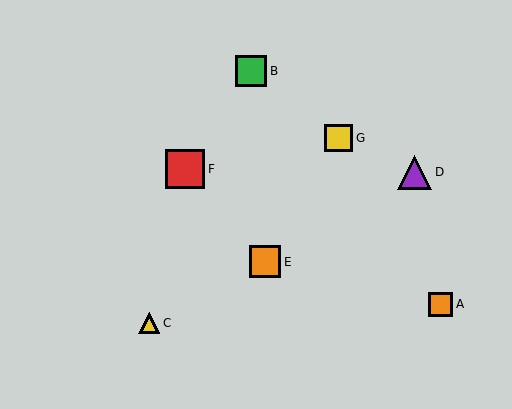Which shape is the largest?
The red square (labeled F) is the largest.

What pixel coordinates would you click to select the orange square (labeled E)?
Click at (265, 262) to select the orange square E.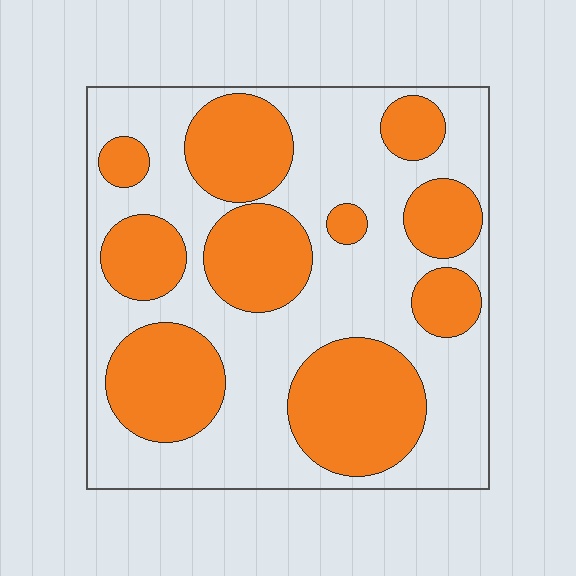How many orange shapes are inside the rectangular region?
10.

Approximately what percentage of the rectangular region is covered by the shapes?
Approximately 40%.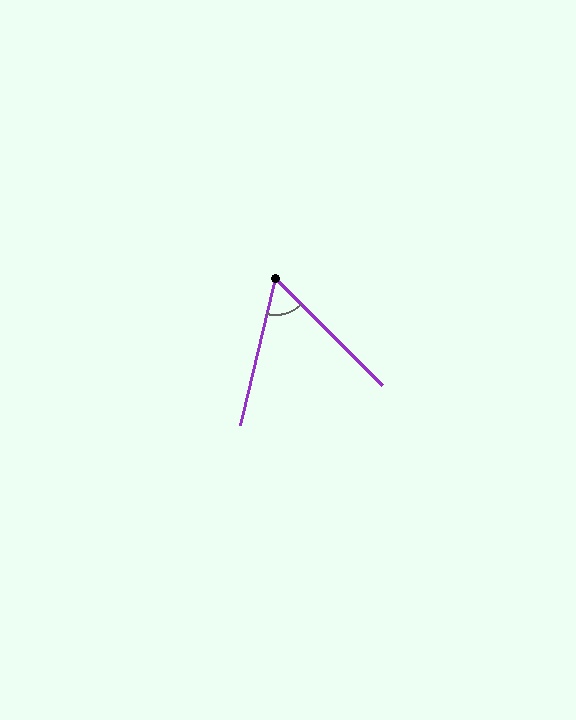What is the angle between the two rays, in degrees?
Approximately 59 degrees.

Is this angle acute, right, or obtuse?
It is acute.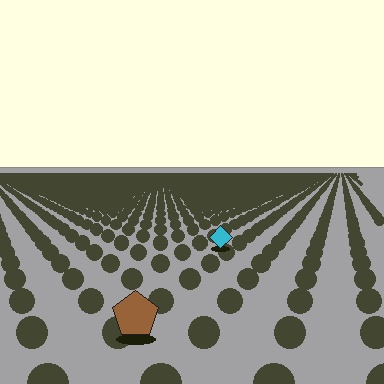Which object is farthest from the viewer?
The cyan diamond is farthest from the viewer. It appears smaller and the ground texture around it is denser.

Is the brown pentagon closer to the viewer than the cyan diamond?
Yes. The brown pentagon is closer — you can tell from the texture gradient: the ground texture is coarser near it.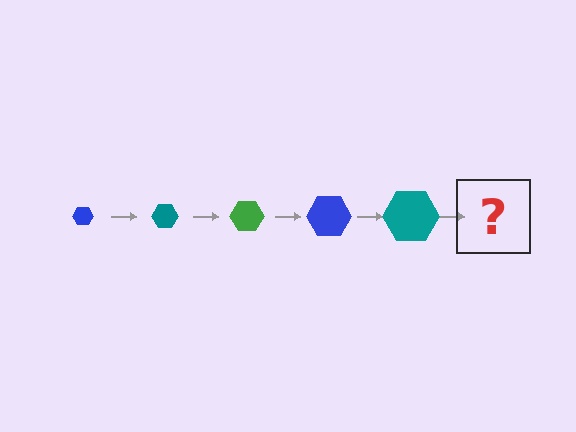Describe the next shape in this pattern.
It should be a green hexagon, larger than the previous one.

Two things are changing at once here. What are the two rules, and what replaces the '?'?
The two rules are that the hexagon grows larger each step and the color cycles through blue, teal, and green. The '?' should be a green hexagon, larger than the previous one.